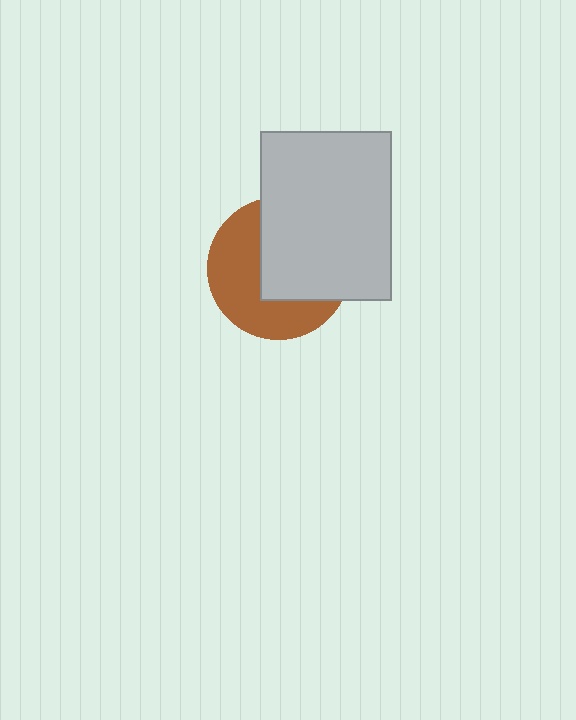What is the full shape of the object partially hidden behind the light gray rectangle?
The partially hidden object is a brown circle.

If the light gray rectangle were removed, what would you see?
You would see the complete brown circle.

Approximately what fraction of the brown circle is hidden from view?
Roughly 51% of the brown circle is hidden behind the light gray rectangle.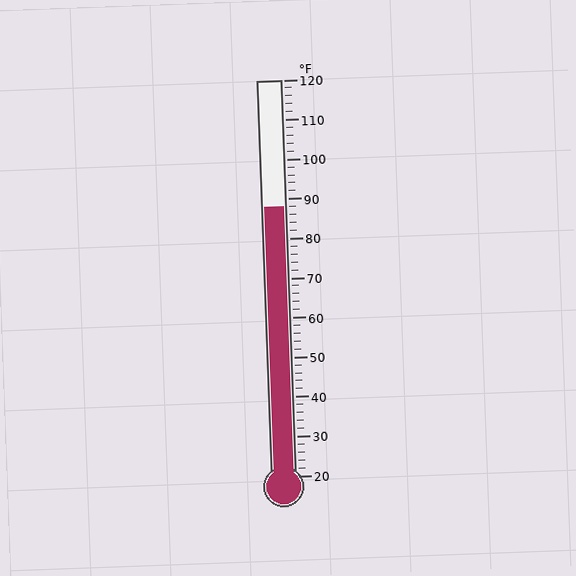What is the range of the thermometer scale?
The thermometer scale ranges from 20°F to 120°F.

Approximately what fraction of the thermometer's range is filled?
The thermometer is filled to approximately 70% of its range.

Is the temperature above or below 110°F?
The temperature is below 110°F.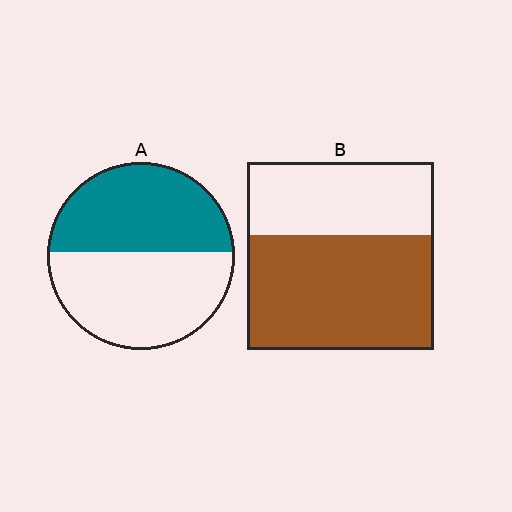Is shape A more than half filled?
Roughly half.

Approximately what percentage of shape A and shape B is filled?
A is approximately 45% and B is approximately 60%.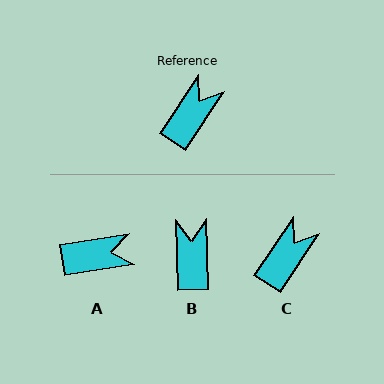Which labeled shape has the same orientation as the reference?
C.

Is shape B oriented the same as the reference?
No, it is off by about 35 degrees.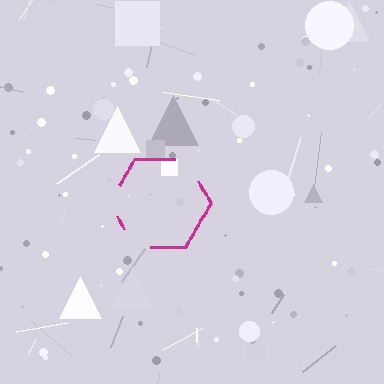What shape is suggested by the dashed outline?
The dashed outline suggests a hexagon.